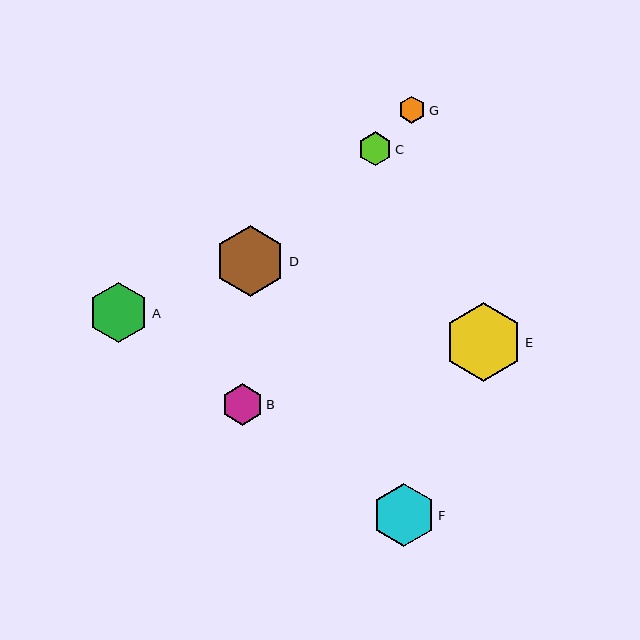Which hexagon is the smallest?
Hexagon G is the smallest with a size of approximately 27 pixels.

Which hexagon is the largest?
Hexagon E is the largest with a size of approximately 79 pixels.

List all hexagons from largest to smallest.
From largest to smallest: E, D, F, A, B, C, G.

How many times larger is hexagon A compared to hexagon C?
Hexagon A is approximately 1.8 times the size of hexagon C.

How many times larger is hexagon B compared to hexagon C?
Hexagon B is approximately 1.2 times the size of hexagon C.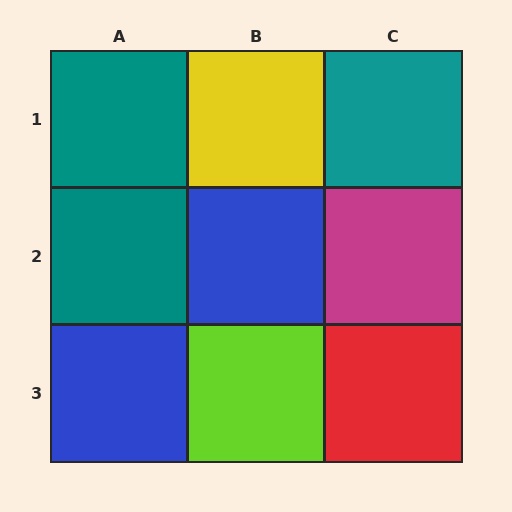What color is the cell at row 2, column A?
Teal.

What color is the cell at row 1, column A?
Teal.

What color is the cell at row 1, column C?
Teal.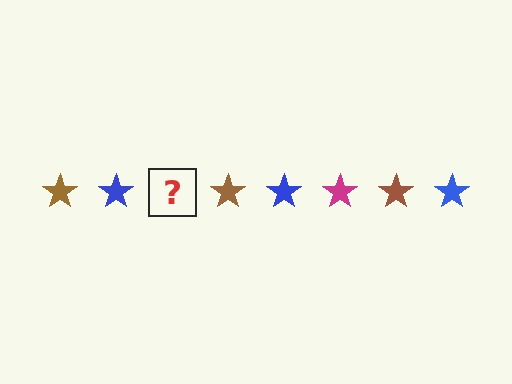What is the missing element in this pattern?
The missing element is a magenta star.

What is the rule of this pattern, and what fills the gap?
The rule is that the pattern cycles through brown, blue, magenta stars. The gap should be filled with a magenta star.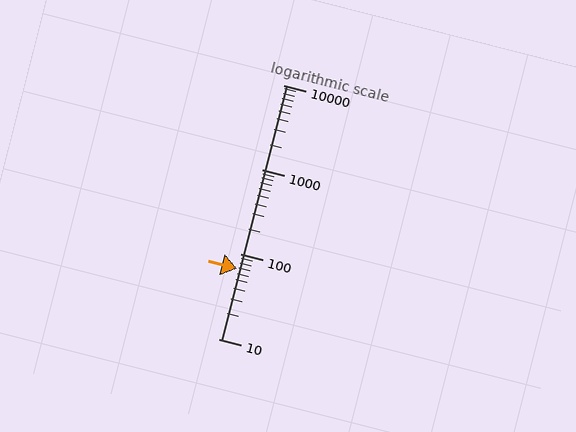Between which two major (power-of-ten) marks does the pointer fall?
The pointer is between 10 and 100.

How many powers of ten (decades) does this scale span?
The scale spans 3 decades, from 10 to 10000.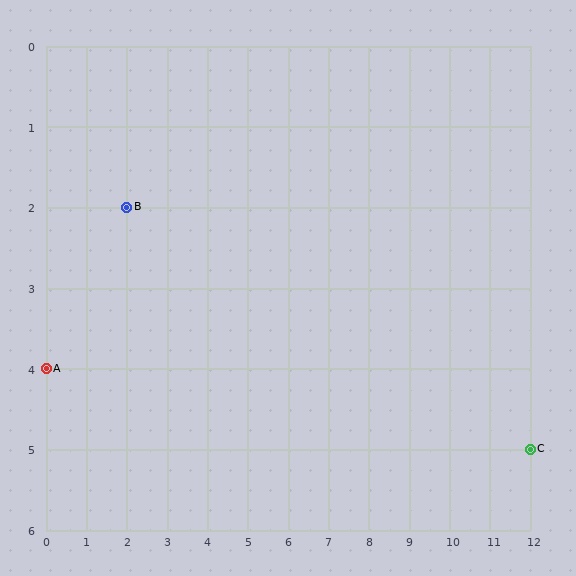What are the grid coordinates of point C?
Point C is at grid coordinates (12, 5).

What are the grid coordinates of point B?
Point B is at grid coordinates (2, 2).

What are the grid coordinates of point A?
Point A is at grid coordinates (0, 4).